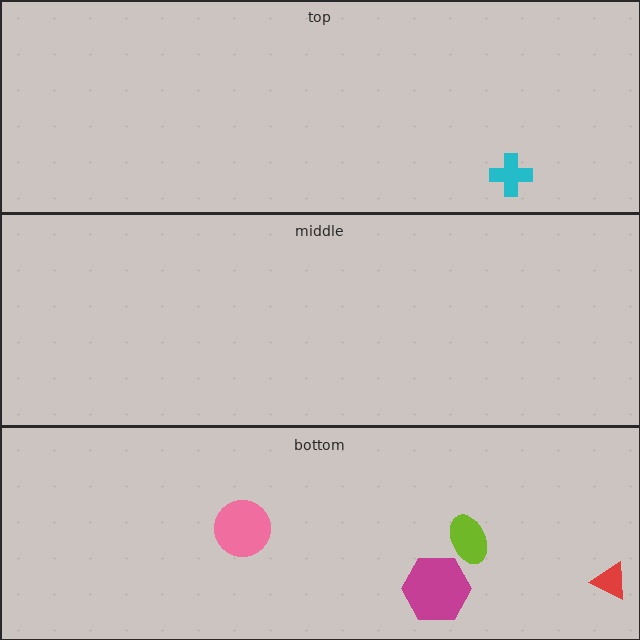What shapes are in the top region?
The cyan cross.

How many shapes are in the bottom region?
4.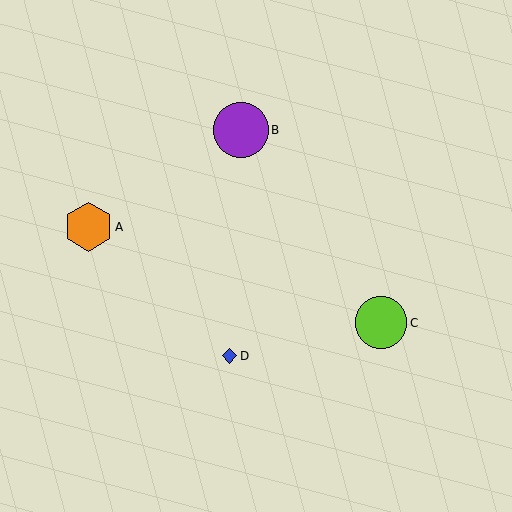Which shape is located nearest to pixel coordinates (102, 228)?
The orange hexagon (labeled A) at (88, 227) is nearest to that location.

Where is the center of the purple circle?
The center of the purple circle is at (241, 130).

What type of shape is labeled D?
Shape D is a blue diamond.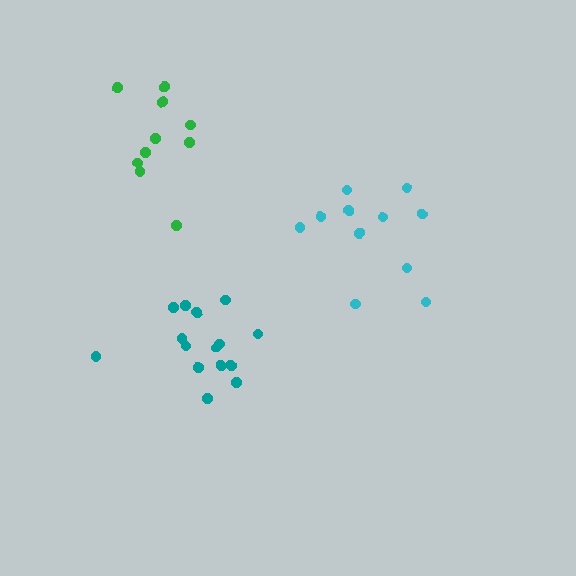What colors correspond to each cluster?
The clusters are colored: green, cyan, teal.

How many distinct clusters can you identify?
There are 3 distinct clusters.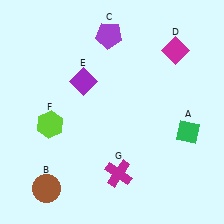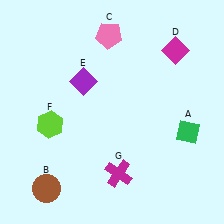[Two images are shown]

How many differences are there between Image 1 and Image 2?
There is 1 difference between the two images.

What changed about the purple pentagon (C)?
In Image 1, C is purple. In Image 2, it changed to pink.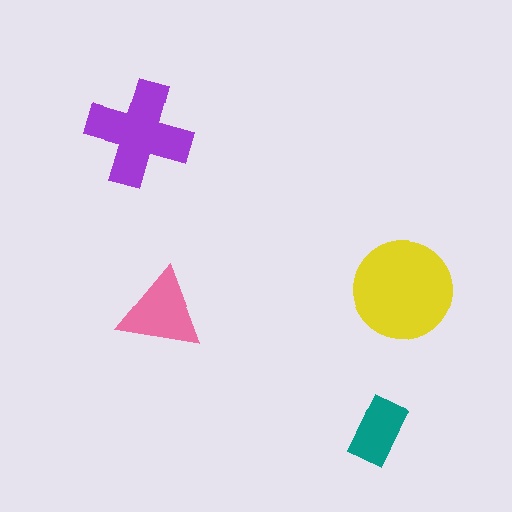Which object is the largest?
The yellow circle.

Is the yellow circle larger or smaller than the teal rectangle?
Larger.